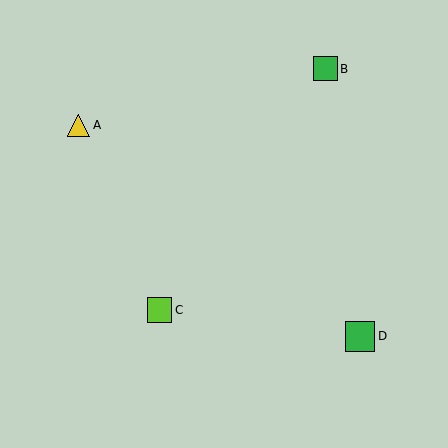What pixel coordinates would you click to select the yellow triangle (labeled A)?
Click at (79, 125) to select the yellow triangle A.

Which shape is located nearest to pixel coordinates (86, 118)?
The yellow triangle (labeled A) at (79, 125) is nearest to that location.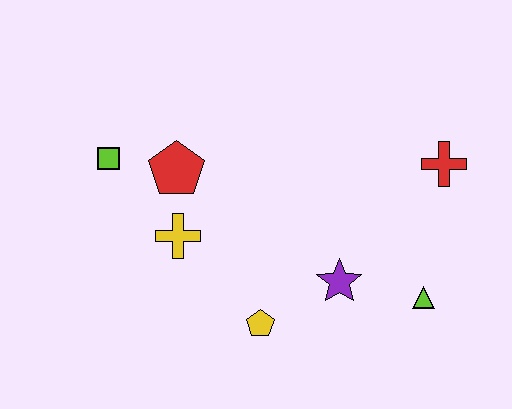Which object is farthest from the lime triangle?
The lime square is farthest from the lime triangle.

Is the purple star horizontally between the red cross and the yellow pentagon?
Yes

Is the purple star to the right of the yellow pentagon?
Yes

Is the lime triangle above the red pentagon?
No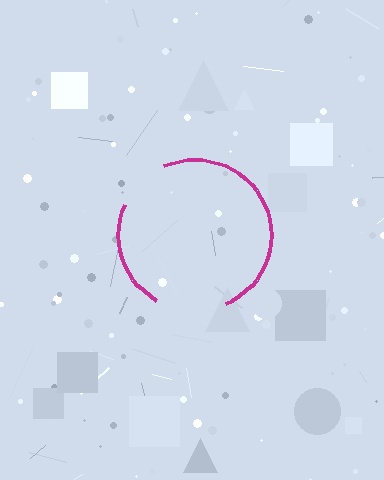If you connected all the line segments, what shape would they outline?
They would outline a circle.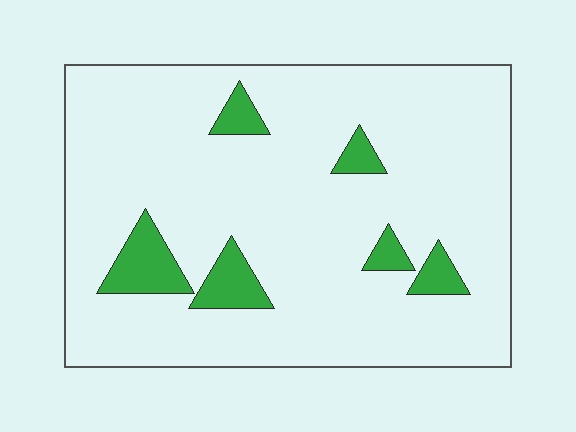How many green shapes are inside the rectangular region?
6.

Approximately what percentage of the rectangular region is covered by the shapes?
Approximately 10%.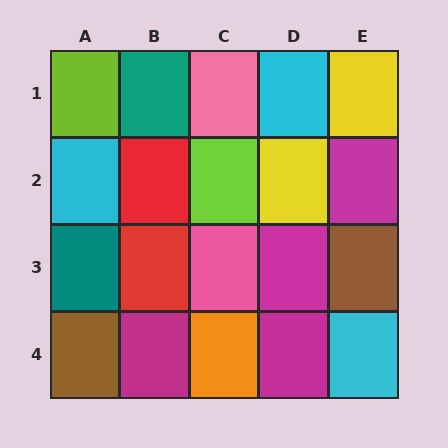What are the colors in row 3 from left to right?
Teal, red, pink, magenta, brown.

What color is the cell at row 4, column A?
Brown.